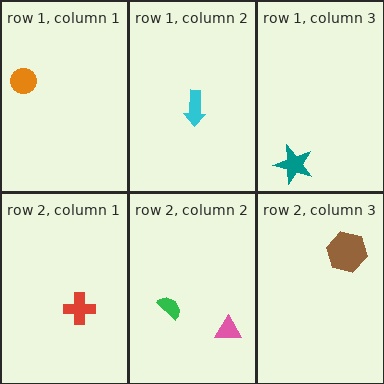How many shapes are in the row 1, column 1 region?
1.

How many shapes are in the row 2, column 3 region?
1.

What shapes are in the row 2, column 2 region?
The green semicircle, the pink triangle.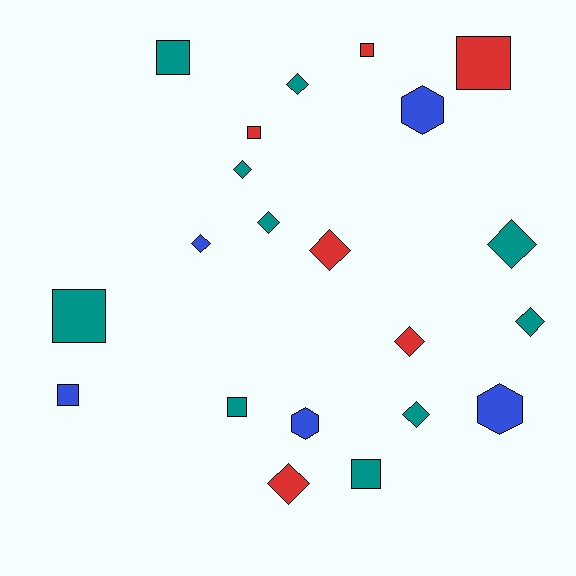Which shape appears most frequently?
Diamond, with 10 objects.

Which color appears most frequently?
Teal, with 10 objects.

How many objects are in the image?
There are 21 objects.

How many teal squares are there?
There are 4 teal squares.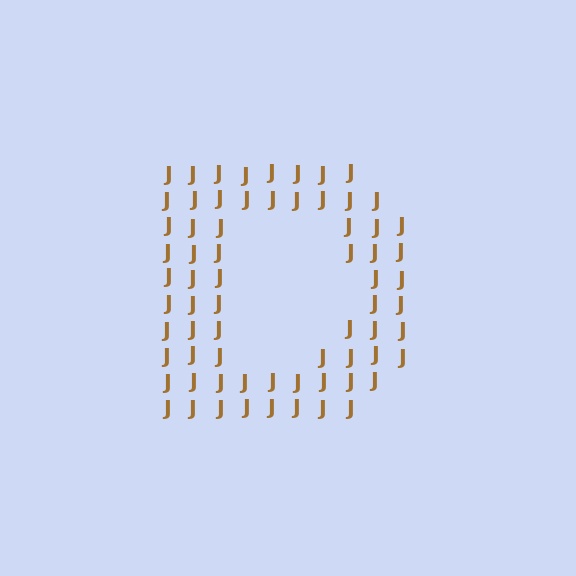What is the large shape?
The large shape is the letter D.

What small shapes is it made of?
It is made of small letter J's.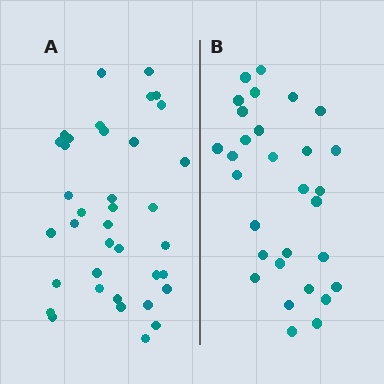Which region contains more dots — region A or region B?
Region A (the left region) has more dots.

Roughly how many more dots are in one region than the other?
Region A has roughly 8 or so more dots than region B.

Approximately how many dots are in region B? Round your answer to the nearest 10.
About 30 dots.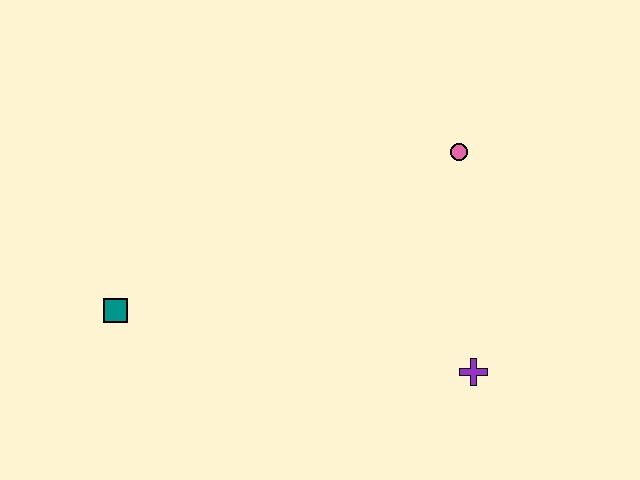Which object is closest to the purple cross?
The pink circle is closest to the purple cross.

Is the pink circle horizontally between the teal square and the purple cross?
Yes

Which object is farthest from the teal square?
The pink circle is farthest from the teal square.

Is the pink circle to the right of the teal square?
Yes